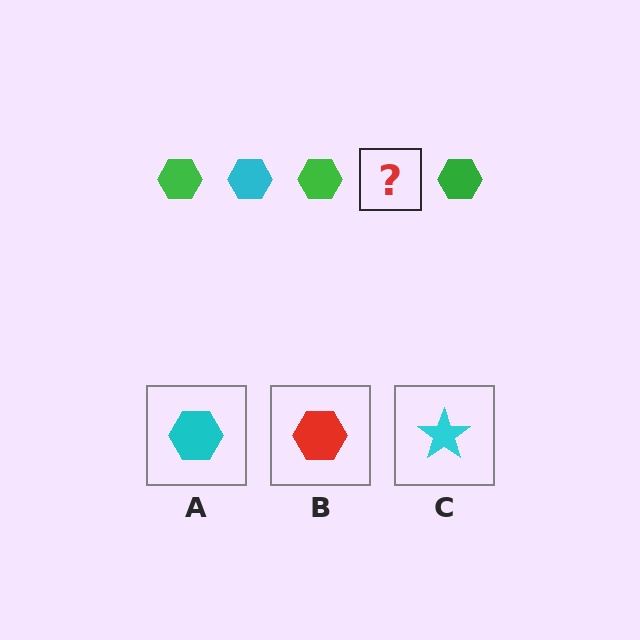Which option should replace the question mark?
Option A.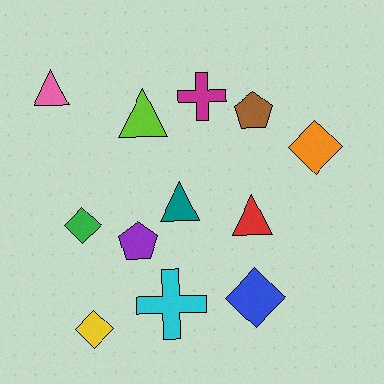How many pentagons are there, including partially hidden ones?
There are 2 pentagons.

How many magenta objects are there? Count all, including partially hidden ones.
There is 1 magenta object.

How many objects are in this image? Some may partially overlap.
There are 12 objects.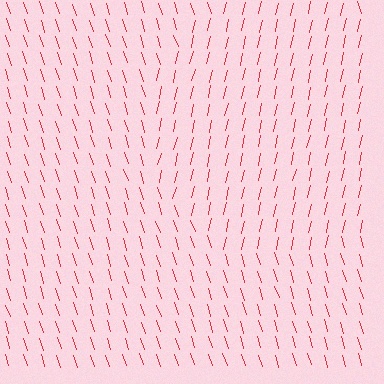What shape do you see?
I see a circle.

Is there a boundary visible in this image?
Yes, there is a texture boundary formed by a change in line orientation.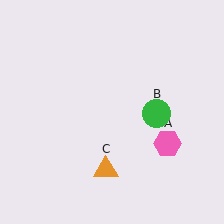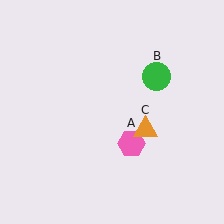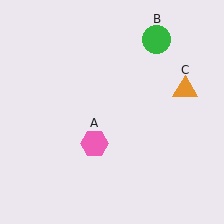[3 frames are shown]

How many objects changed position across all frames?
3 objects changed position: pink hexagon (object A), green circle (object B), orange triangle (object C).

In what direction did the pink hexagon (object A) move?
The pink hexagon (object A) moved left.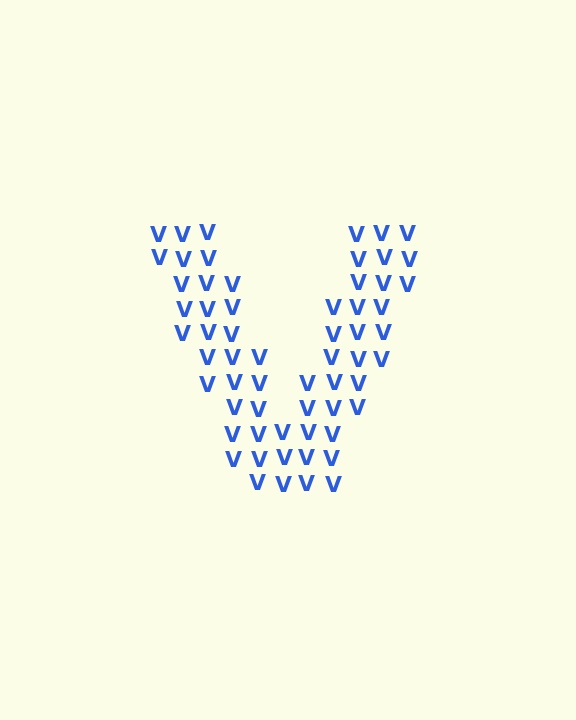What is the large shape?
The large shape is the letter V.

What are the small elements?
The small elements are letter V's.